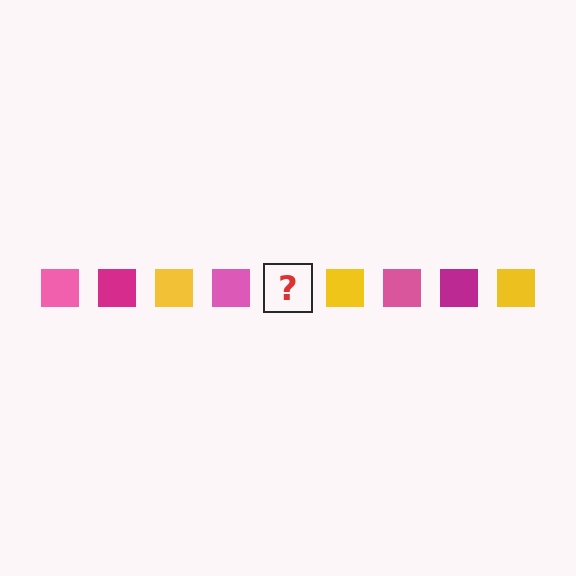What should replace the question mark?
The question mark should be replaced with a magenta square.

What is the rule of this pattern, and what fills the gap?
The rule is that the pattern cycles through pink, magenta, yellow squares. The gap should be filled with a magenta square.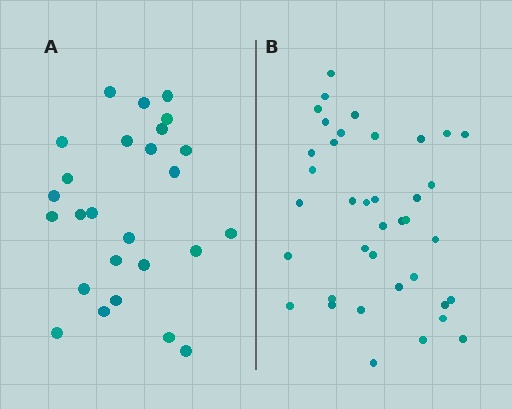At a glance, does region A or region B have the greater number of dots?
Region B (the right region) has more dots.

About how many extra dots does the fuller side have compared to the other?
Region B has roughly 12 or so more dots than region A.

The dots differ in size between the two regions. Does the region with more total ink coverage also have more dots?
No. Region A has more total ink coverage because its dots are larger, but region B actually contains more individual dots. Total area can be misleading — the number of items is what matters here.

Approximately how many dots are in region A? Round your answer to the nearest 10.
About 30 dots. (The exact count is 26, which rounds to 30.)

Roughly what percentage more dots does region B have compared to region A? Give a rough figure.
About 45% more.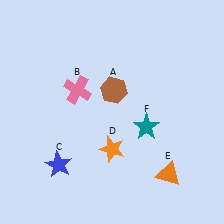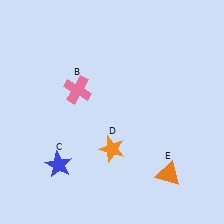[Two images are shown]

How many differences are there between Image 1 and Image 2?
There are 2 differences between the two images.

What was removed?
The teal star (F), the brown hexagon (A) were removed in Image 2.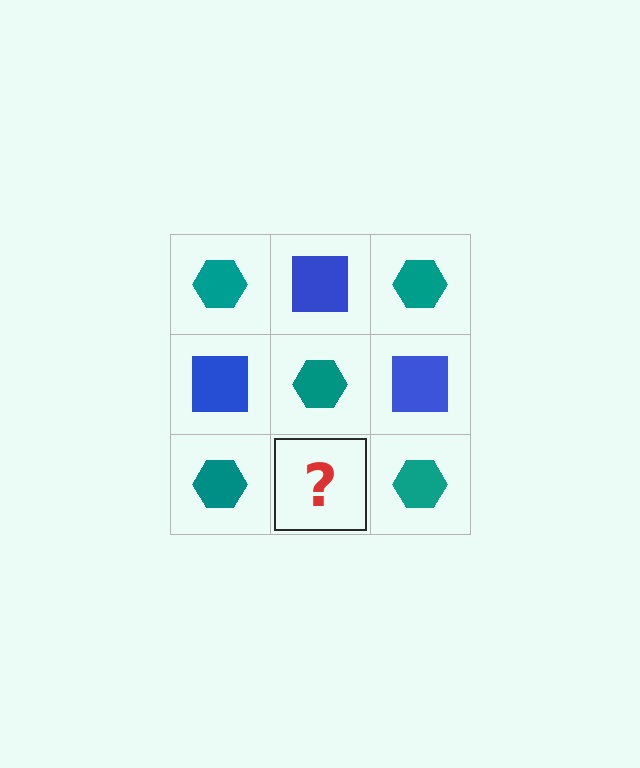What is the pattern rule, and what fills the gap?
The rule is that it alternates teal hexagon and blue square in a checkerboard pattern. The gap should be filled with a blue square.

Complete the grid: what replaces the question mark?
The question mark should be replaced with a blue square.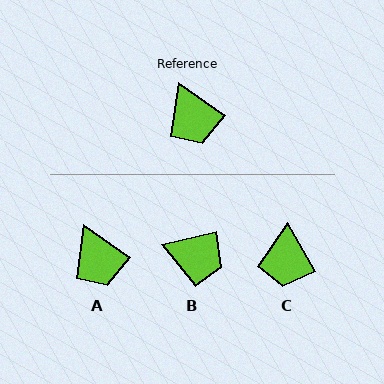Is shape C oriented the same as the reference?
No, it is off by about 26 degrees.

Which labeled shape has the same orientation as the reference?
A.